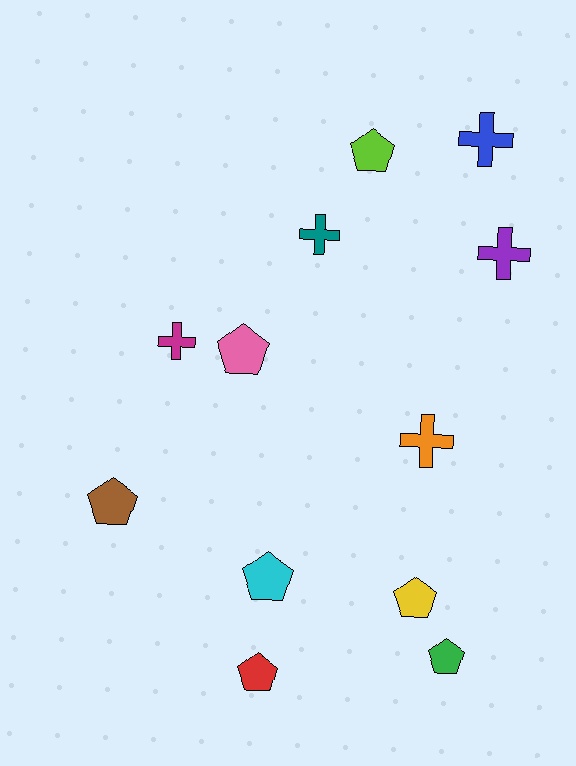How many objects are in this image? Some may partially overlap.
There are 12 objects.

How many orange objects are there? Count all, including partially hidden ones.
There is 1 orange object.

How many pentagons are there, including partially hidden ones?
There are 7 pentagons.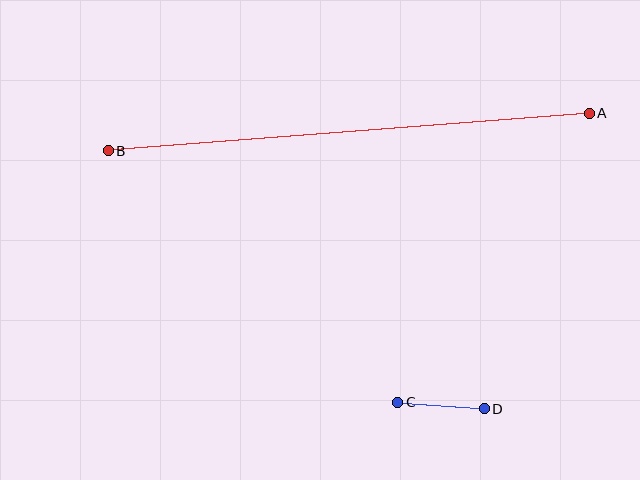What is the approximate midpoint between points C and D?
The midpoint is at approximately (441, 406) pixels.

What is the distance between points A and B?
The distance is approximately 483 pixels.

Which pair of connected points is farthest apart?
Points A and B are farthest apart.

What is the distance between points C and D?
The distance is approximately 87 pixels.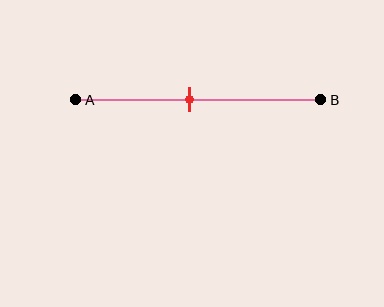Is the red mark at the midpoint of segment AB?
No, the mark is at about 45% from A, not at the 50% midpoint.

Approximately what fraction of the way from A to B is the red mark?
The red mark is approximately 45% of the way from A to B.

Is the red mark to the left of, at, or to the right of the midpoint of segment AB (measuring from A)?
The red mark is to the left of the midpoint of segment AB.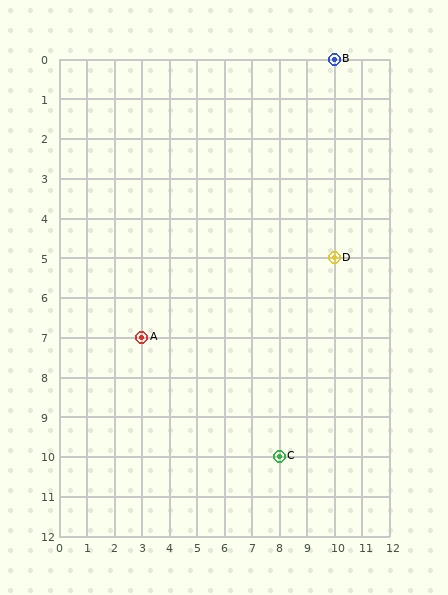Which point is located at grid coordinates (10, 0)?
Point B is at (10, 0).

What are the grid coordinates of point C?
Point C is at grid coordinates (8, 10).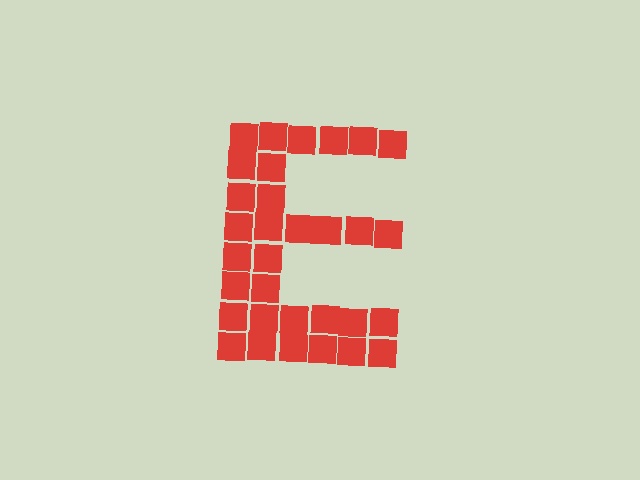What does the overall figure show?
The overall figure shows the letter E.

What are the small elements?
The small elements are squares.